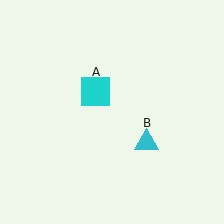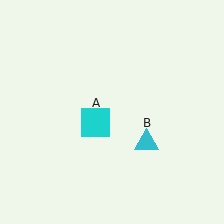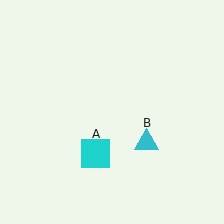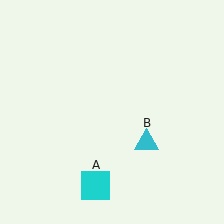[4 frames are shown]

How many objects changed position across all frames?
1 object changed position: cyan square (object A).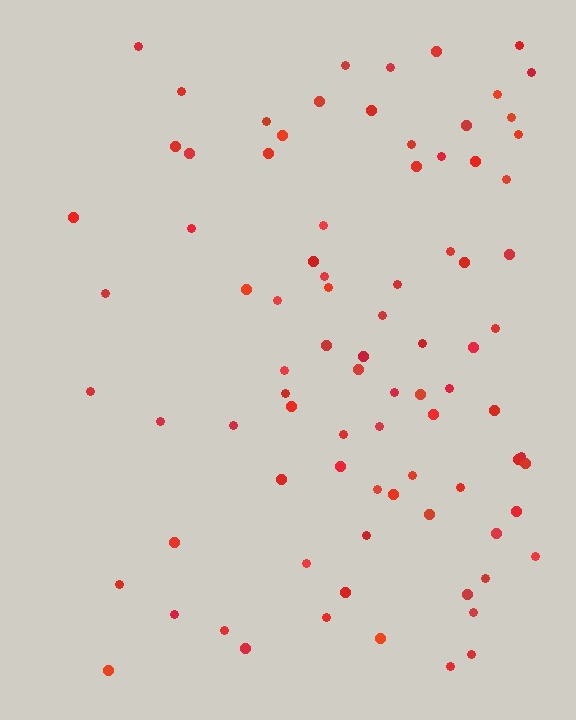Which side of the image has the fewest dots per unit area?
The left.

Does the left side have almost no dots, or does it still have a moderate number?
Still a moderate number, just noticeably fewer than the right.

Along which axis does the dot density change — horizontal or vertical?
Horizontal.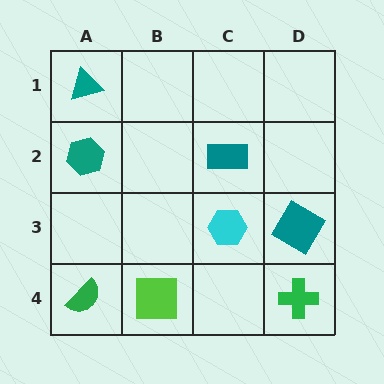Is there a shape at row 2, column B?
No, that cell is empty.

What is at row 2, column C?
A teal rectangle.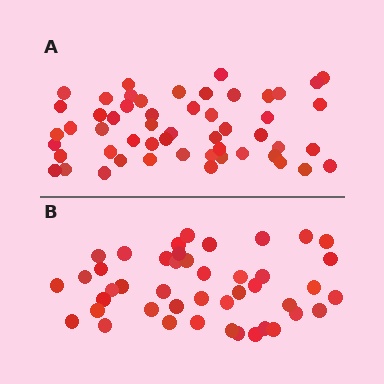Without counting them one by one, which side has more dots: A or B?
Region A (the top region) has more dots.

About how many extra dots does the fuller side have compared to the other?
Region A has roughly 8 or so more dots than region B.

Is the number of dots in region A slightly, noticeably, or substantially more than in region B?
Region A has only slightly more — the two regions are fairly close. The ratio is roughly 1.2 to 1.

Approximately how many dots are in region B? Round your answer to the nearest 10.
About 40 dots. (The exact count is 44, which rounds to 40.)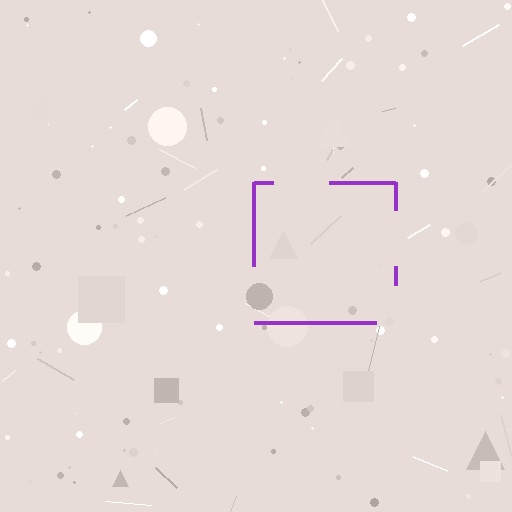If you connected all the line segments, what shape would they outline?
They would outline a square.